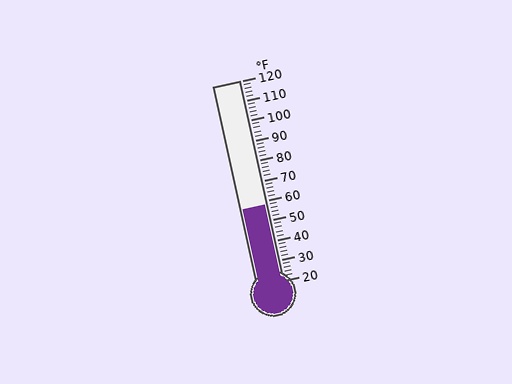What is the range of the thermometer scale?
The thermometer scale ranges from 20°F to 120°F.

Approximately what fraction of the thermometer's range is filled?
The thermometer is filled to approximately 40% of its range.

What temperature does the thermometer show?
The thermometer shows approximately 58°F.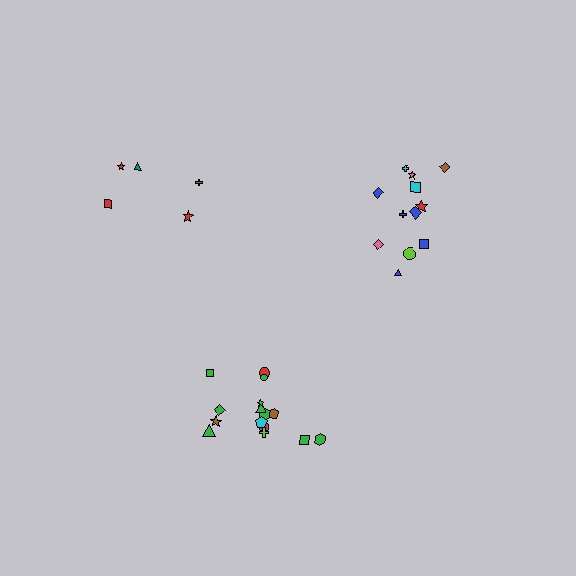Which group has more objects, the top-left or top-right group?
The top-right group.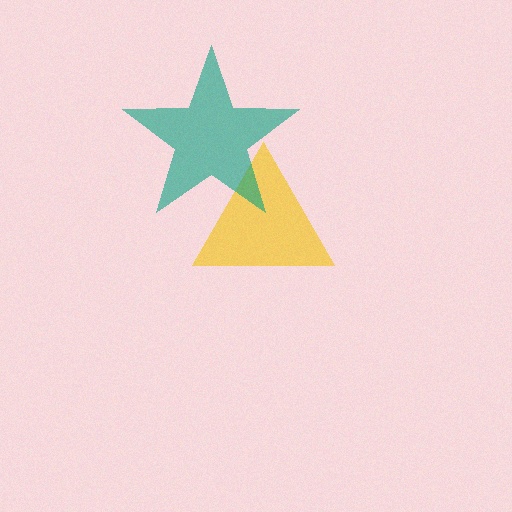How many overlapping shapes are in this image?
There are 2 overlapping shapes in the image.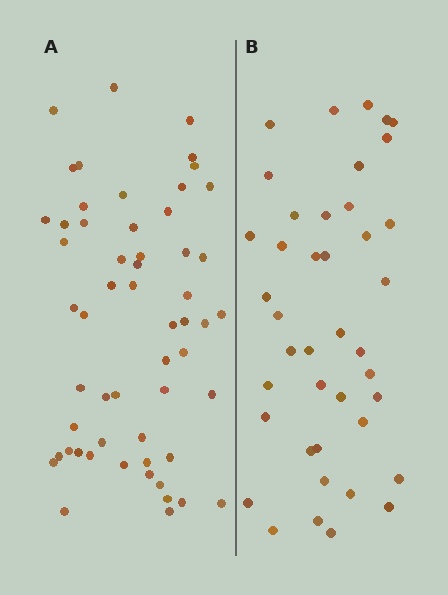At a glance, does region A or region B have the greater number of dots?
Region A (the left region) has more dots.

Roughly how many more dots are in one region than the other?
Region A has approximately 15 more dots than region B.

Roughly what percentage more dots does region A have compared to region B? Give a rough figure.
About 35% more.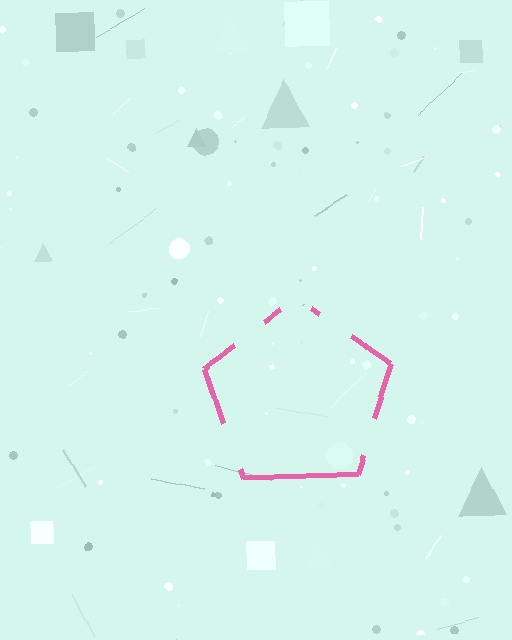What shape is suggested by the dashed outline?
The dashed outline suggests a pentagon.